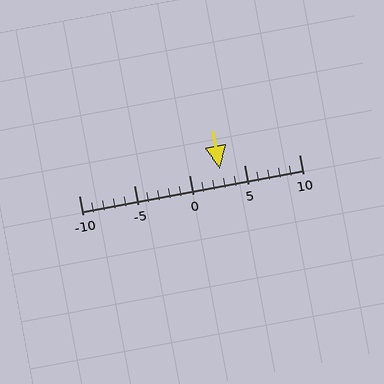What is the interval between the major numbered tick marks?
The major tick marks are spaced 5 units apart.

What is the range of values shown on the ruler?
The ruler shows values from -10 to 10.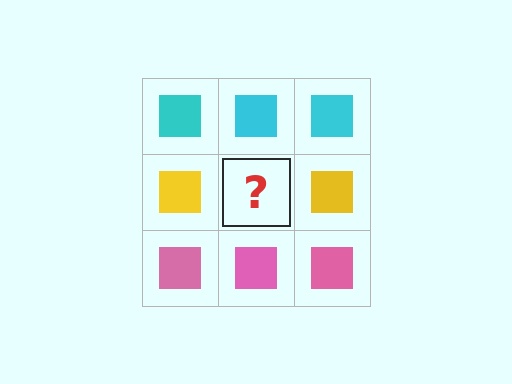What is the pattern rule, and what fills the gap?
The rule is that each row has a consistent color. The gap should be filled with a yellow square.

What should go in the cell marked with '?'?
The missing cell should contain a yellow square.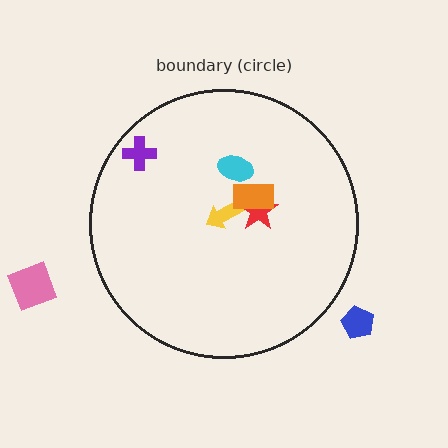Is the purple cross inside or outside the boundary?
Inside.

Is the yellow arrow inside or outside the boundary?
Inside.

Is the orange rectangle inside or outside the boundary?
Inside.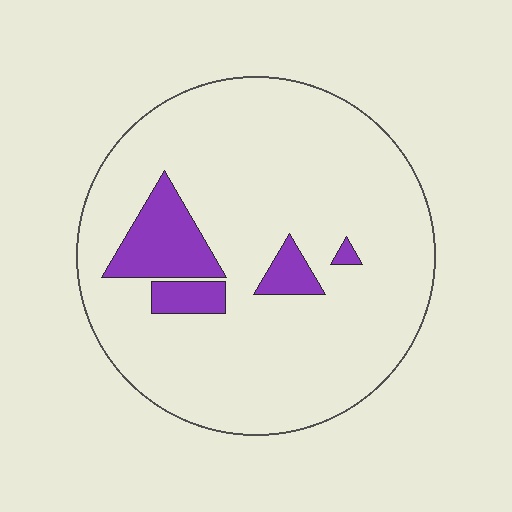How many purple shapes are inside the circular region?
4.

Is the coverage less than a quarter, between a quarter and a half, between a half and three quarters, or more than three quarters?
Less than a quarter.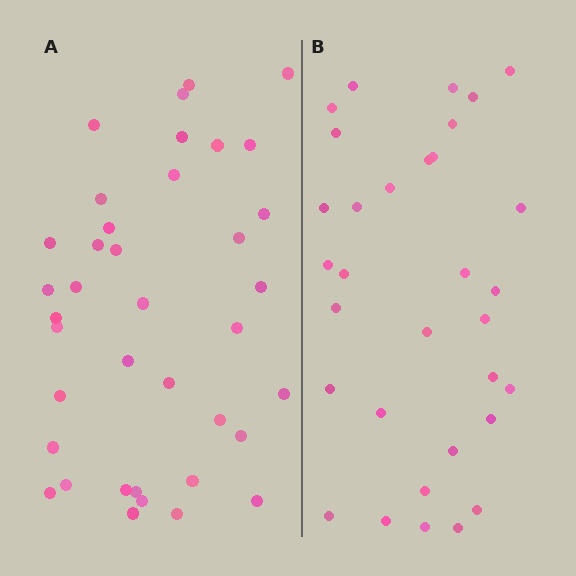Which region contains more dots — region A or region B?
Region A (the left region) has more dots.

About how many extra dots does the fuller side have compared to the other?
Region A has about 6 more dots than region B.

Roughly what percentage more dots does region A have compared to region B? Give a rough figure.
About 20% more.